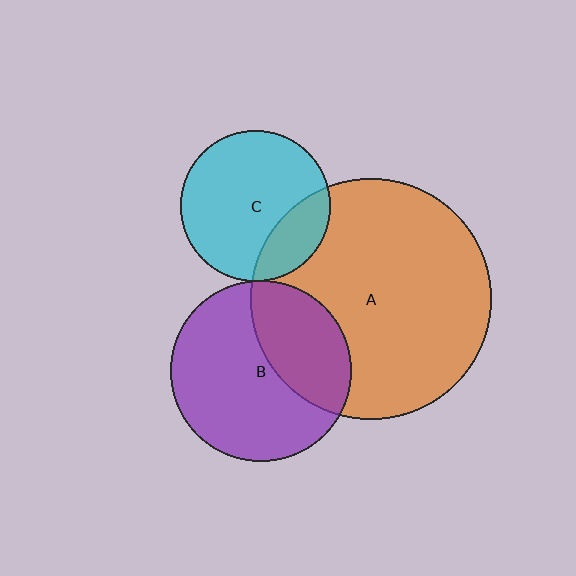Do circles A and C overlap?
Yes.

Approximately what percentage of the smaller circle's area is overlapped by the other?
Approximately 20%.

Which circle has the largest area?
Circle A (orange).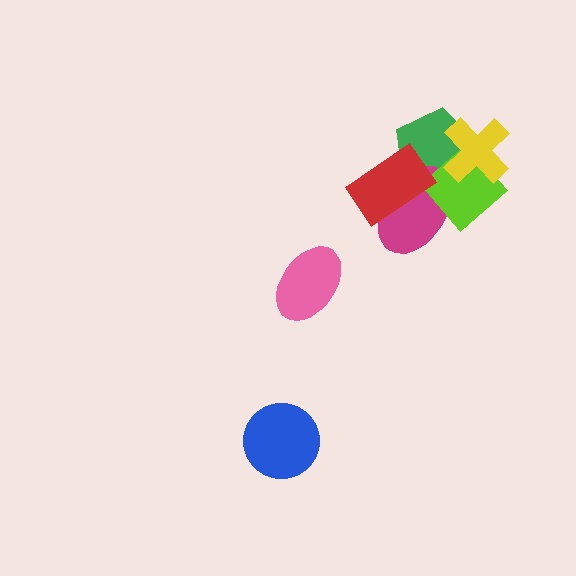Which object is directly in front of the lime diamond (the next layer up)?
The yellow cross is directly in front of the lime diamond.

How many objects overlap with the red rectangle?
3 objects overlap with the red rectangle.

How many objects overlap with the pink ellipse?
0 objects overlap with the pink ellipse.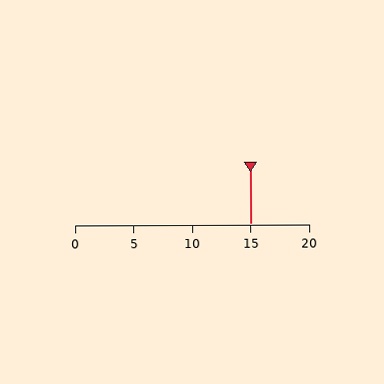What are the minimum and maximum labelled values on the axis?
The axis runs from 0 to 20.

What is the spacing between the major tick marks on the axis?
The major ticks are spaced 5 apart.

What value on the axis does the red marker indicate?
The marker indicates approximately 15.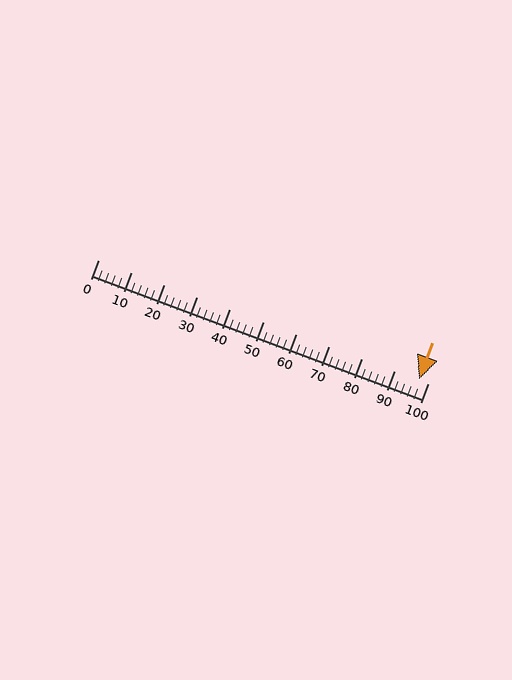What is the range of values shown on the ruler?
The ruler shows values from 0 to 100.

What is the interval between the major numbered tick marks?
The major tick marks are spaced 10 units apart.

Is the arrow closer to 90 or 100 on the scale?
The arrow is closer to 100.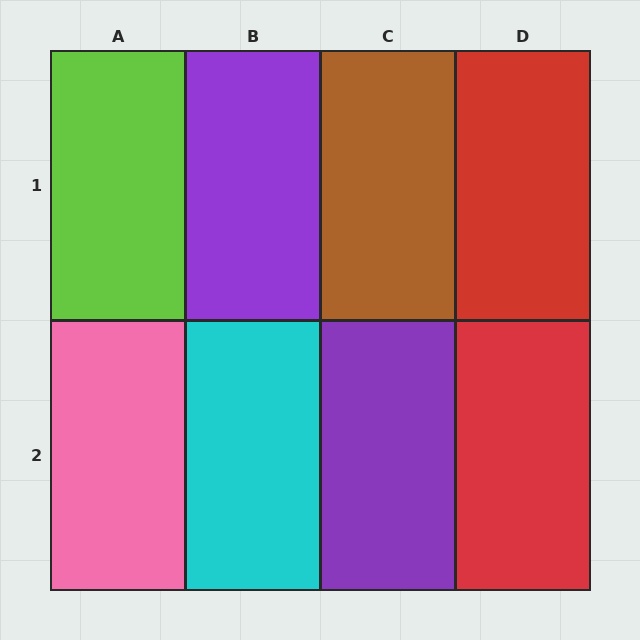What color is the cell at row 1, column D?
Red.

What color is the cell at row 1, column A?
Lime.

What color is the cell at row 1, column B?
Purple.